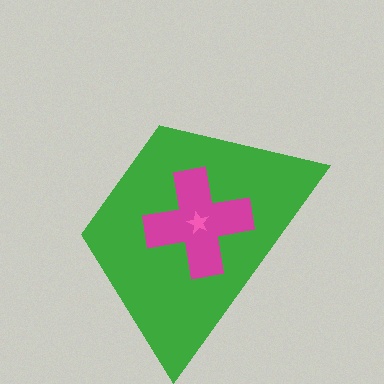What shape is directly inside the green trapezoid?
The magenta cross.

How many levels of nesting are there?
3.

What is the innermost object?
The pink star.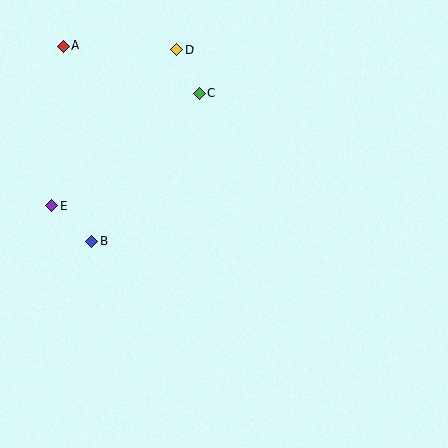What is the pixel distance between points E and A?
The distance between E and A is 160 pixels.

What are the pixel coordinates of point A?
Point A is at (63, 46).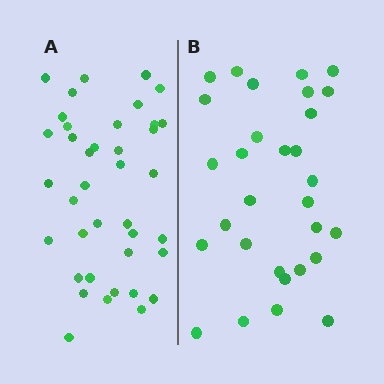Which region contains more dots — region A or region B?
Region A (the left region) has more dots.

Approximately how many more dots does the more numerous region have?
Region A has roughly 8 or so more dots than region B.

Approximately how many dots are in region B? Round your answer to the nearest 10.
About 30 dots.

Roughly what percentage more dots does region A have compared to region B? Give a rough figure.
About 30% more.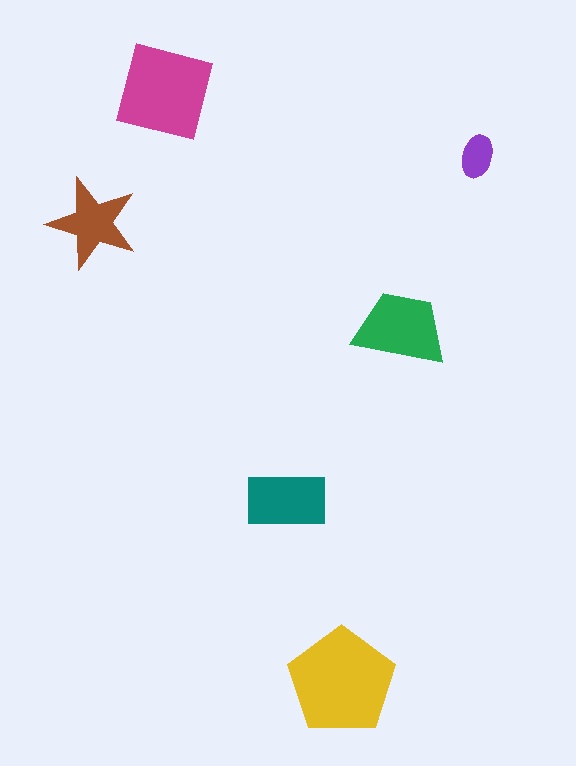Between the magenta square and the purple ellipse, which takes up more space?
The magenta square.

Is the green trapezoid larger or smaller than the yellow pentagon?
Smaller.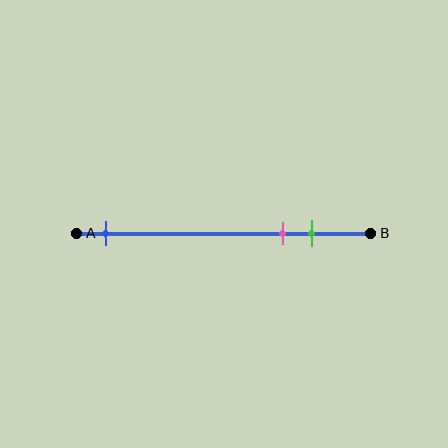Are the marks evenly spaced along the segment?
No, the marks are not evenly spaced.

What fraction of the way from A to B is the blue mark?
The blue mark is approximately 10% (0.1) of the way from A to B.